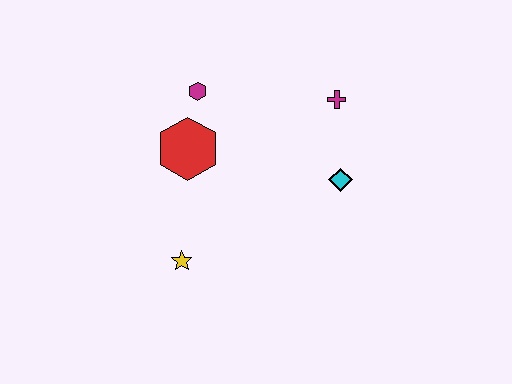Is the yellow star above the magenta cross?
No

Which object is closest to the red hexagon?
The magenta hexagon is closest to the red hexagon.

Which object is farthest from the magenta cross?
The yellow star is farthest from the magenta cross.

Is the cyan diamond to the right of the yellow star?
Yes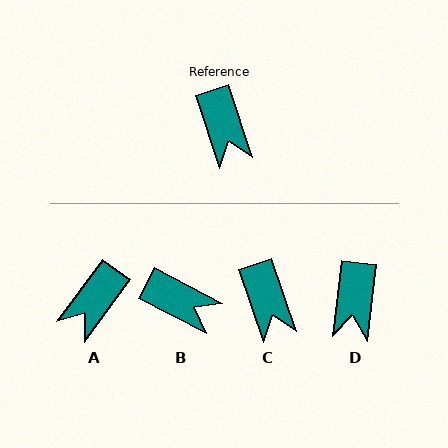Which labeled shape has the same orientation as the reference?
C.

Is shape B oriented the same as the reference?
No, it is off by about 44 degrees.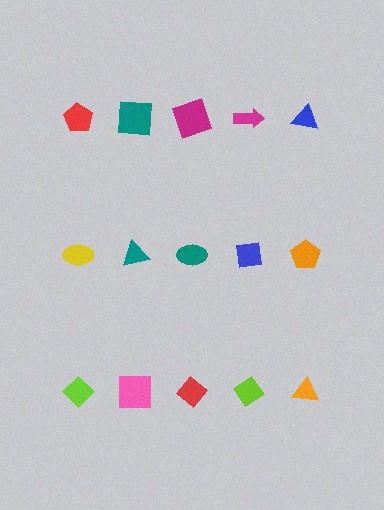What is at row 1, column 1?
A red pentagon.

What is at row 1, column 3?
A magenta square.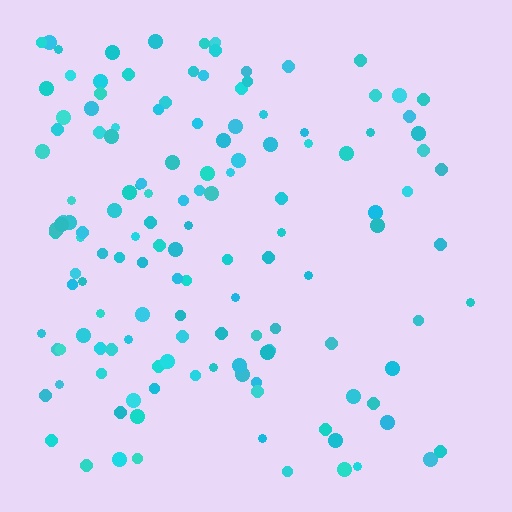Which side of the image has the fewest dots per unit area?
The right.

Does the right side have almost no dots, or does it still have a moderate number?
Still a moderate number, just noticeably fewer than the left.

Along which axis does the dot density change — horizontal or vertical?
Horizontal.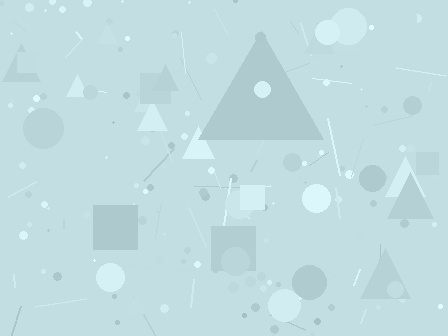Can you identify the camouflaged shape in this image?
The camouflaged shape is a triangle.